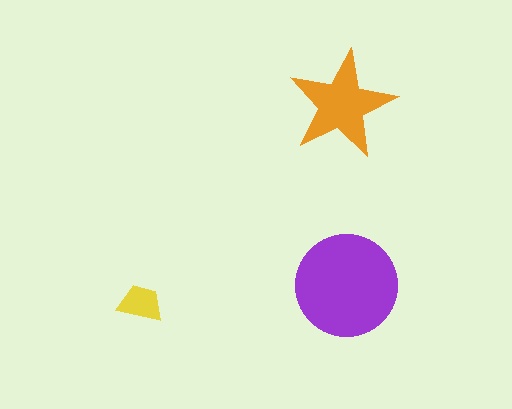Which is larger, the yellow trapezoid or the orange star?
The orange star.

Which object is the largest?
The purple circle.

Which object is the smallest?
The yellow trapezoid.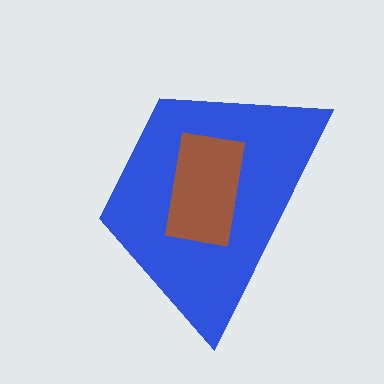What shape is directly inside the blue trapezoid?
The brown rectangle.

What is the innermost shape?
The brown rectangle.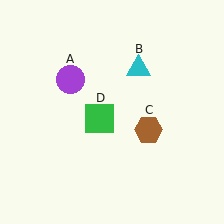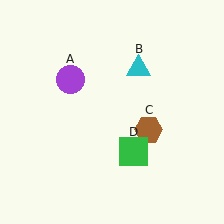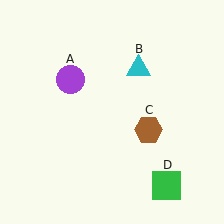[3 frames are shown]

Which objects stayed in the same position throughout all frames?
Purple circle (object A) and cyan triangle (object B) and brown hexagon (object C) remained stationary.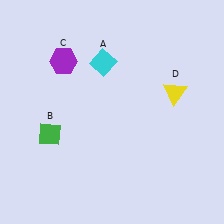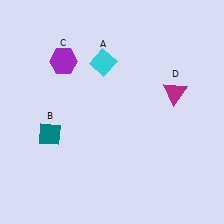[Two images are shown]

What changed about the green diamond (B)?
In Image 1, B is green. In Image 2, it changed to teal.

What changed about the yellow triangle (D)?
In Image 1, D is yellow. In Image 2, it changed to magenta.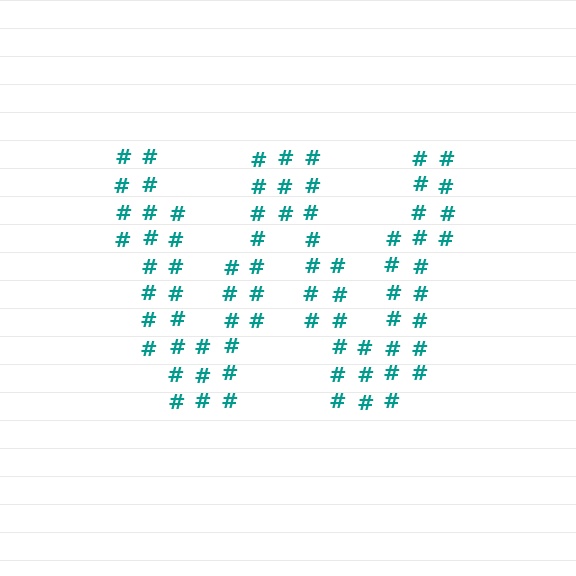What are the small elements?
The small elements are hash symbols.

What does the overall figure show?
The overall figure shows the letter W.